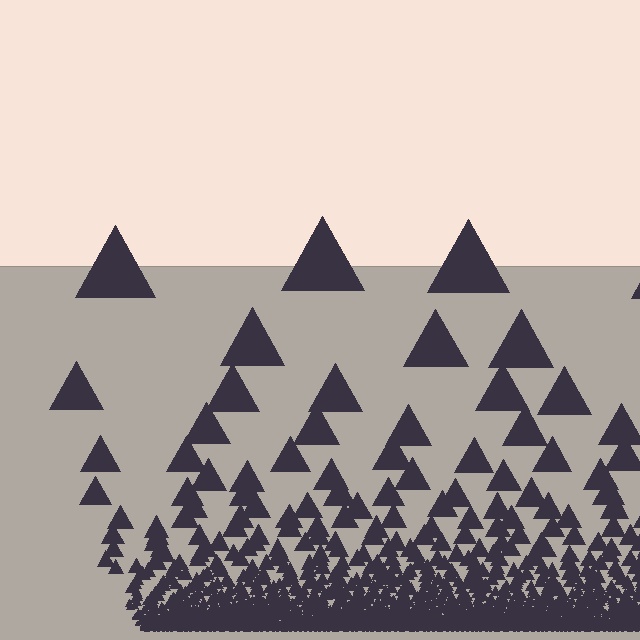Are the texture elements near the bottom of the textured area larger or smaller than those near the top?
Smaller. The gradient is inverted — elements near the bottom are smaller and denser.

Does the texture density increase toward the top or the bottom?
Density increases toward the bottom.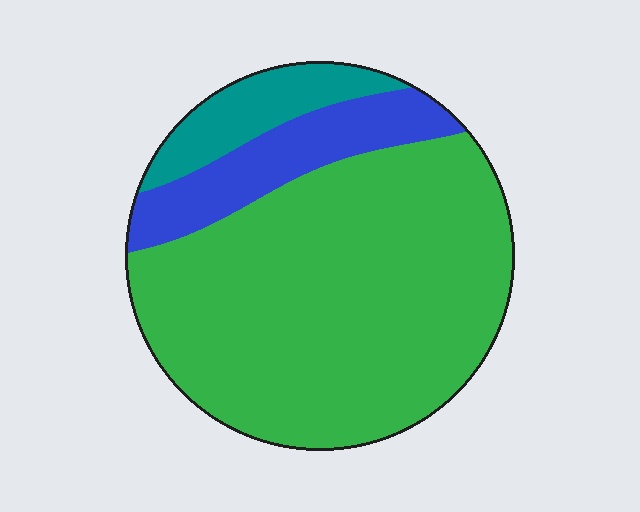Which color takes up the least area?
Teal, at roughly 10%.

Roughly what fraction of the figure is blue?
Blue takes up about one sixth (1/6) of the figure.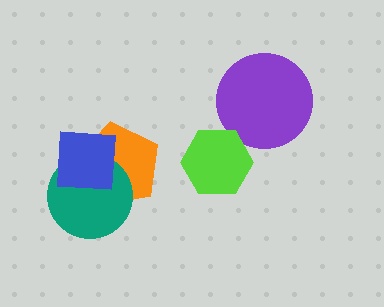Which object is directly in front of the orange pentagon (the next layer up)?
The teal circle is directly in front of the orange pentagon.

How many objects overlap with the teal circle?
2 objects overlap with the teal circle.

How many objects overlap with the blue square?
2 objects overlap with the blue square.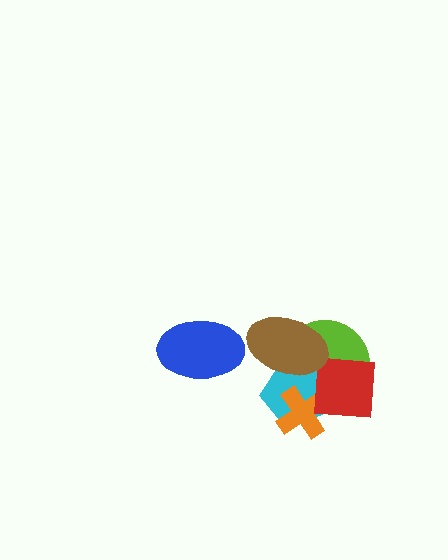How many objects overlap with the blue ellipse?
0 objects overlap with the blue ellipse.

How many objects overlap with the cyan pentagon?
4 objects overlap with the cyan pentagon.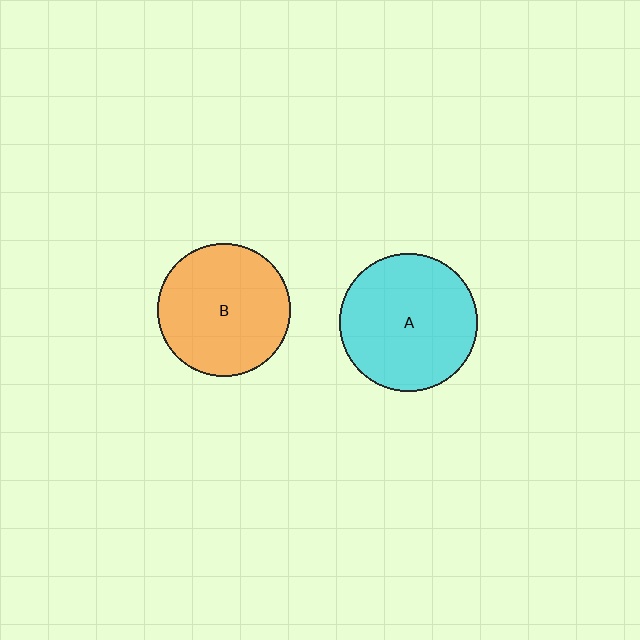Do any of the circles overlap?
No, none of the circles overlap.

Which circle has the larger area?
Circle A (cyan).